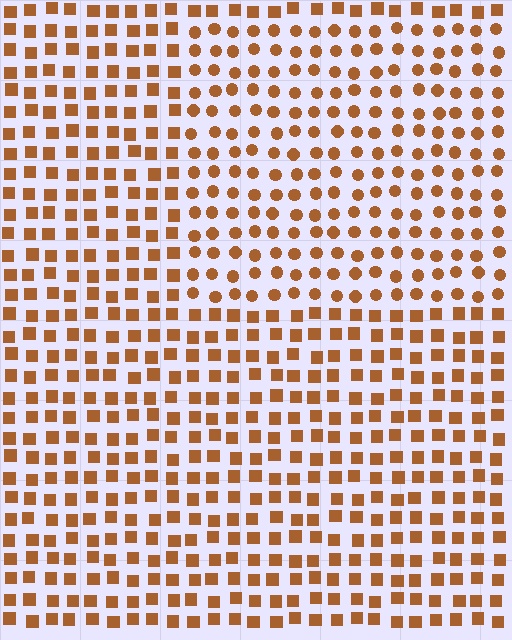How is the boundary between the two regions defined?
The boundary is defined by a change in element shape: circles inside vs. squares outside. All elements share the same color and spacing.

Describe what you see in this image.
The image is filled with small brown elements arranged in a uniform grid. A rectangle-shaped region contains circles, while the surrounding area contains squares. The boundary is defined purely by the change in element shape.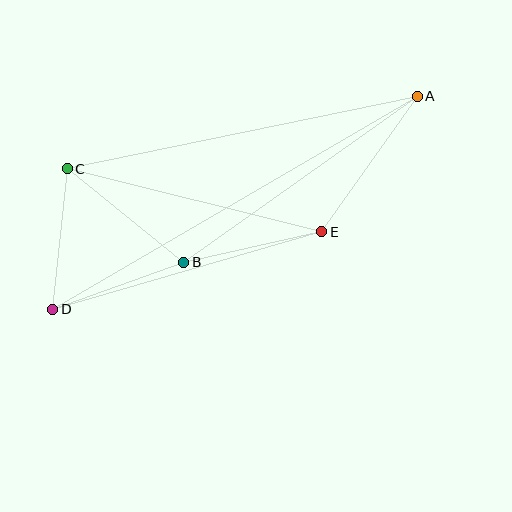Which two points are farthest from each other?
Points A and D are farthest from each other.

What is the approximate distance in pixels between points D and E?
The distance between D and E is approximately 280 pixels.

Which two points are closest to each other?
Points B and D are closest to each other.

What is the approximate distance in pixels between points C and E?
The distance between C and E is approximately 262 pixels.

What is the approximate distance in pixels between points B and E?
The distance between B and E is approximately 141 pixels.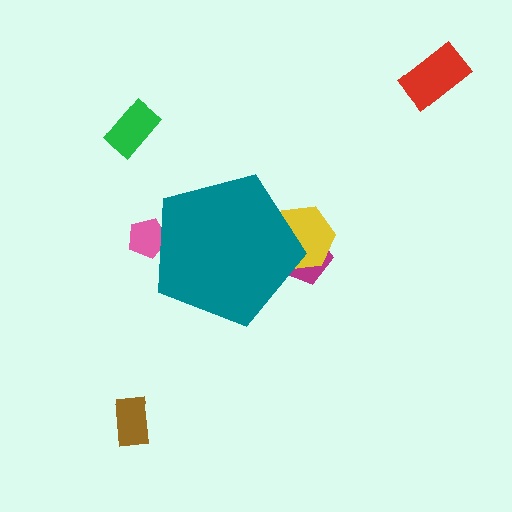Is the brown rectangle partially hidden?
No, the brown rectangle is fully visible.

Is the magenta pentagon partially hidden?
Yes, the magenta pentagon is partially hidden behind the teal pentagon.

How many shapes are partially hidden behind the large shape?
3 shapes are partially hidden.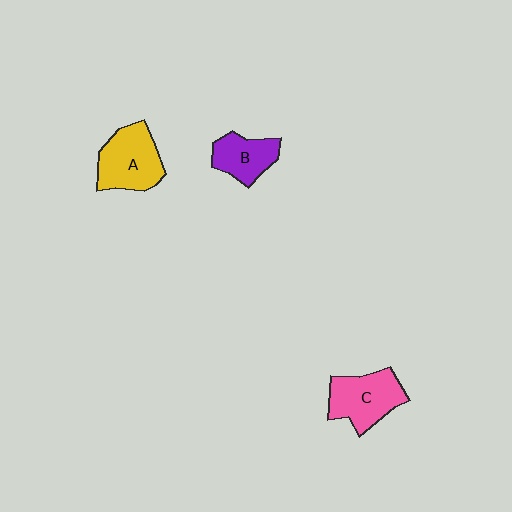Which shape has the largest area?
Shape A (yellow).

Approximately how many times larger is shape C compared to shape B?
Approximately 1.4 times.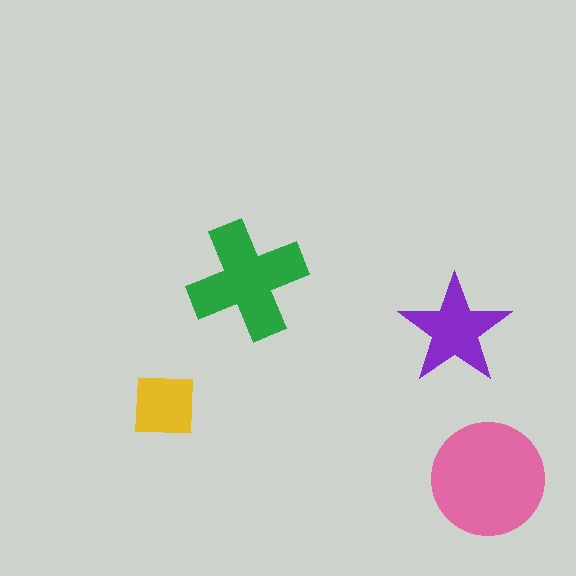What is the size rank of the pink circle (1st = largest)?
1st.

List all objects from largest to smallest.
The pink circle, the green cross, the purple star, the yellow square.